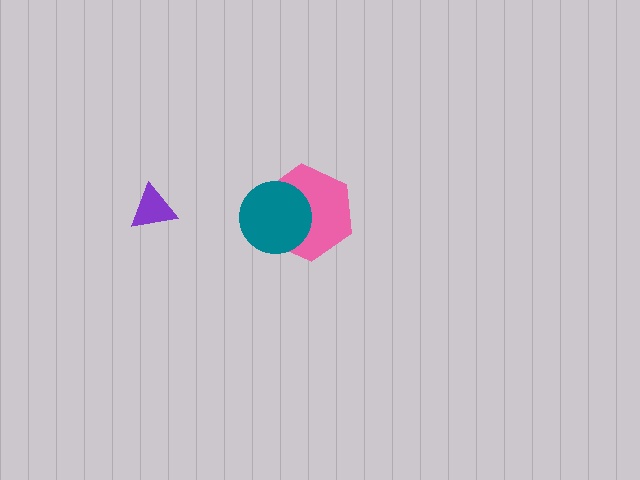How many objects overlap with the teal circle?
1 object overlaps with the teal circle.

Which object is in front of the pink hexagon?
The teal circle is in front of the pink hexagon.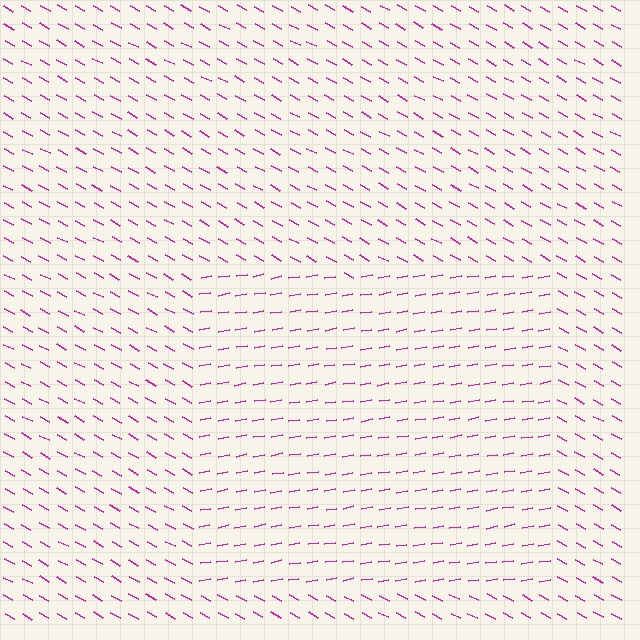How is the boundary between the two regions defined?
The boundary is defined purely by a change in line orientation (approximately 39 degrees difference). All lines are the same color and thickness.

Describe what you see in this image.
The image is filled with small magenta line segments. A rectangle region in the image has lines oriented differently from the surrounding lines, creating a visible texture boundary.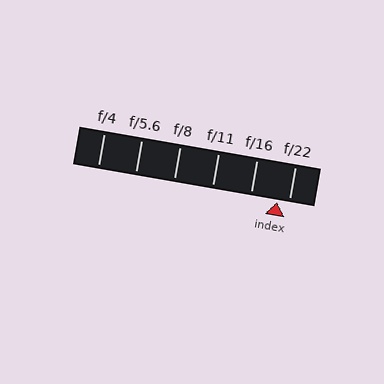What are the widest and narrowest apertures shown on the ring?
The widest aperture shown is f/4 and the narrowest is f/22.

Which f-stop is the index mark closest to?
The index mark is closest to f/22.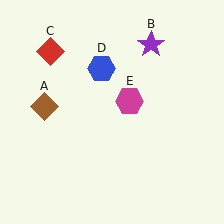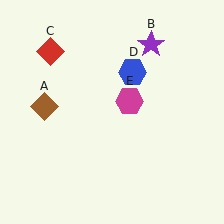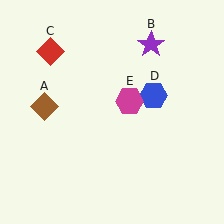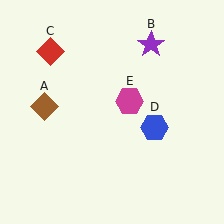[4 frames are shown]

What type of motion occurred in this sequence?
The blue hexagon (object D) rotated clockwise around the center of the scene.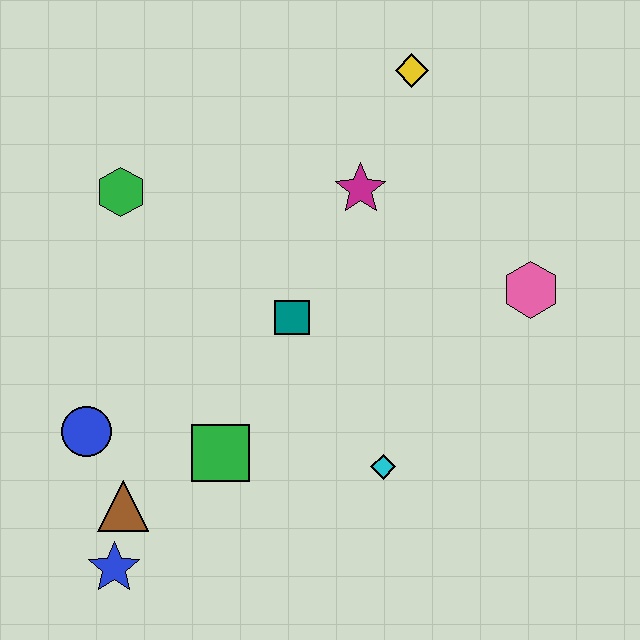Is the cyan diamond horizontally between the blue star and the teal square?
No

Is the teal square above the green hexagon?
No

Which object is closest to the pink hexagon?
The magenta star is closest to the pink hexagon.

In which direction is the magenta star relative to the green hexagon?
The magenta star is to the right of the green hexagon.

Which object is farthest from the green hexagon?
The pink hexagon is farthest from the green hexagon.